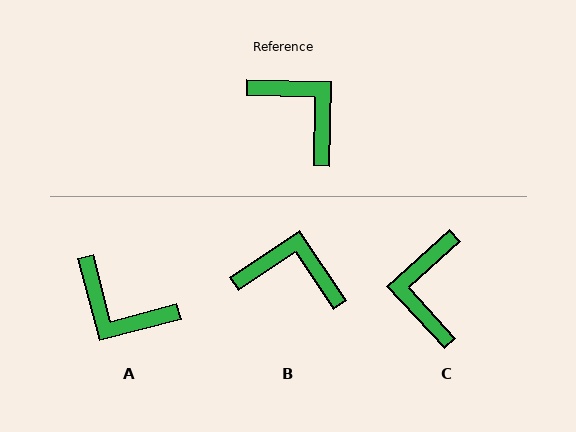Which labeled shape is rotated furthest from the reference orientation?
A, about 164 degrees away.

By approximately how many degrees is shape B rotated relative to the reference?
Approximately 35 degrees counter-clockwise.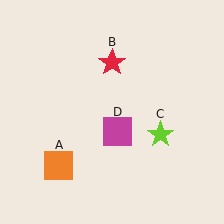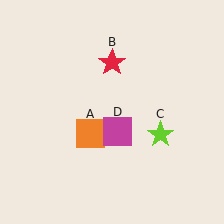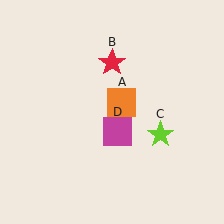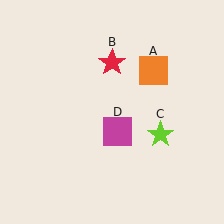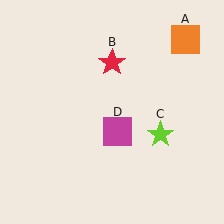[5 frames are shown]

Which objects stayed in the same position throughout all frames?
Red star (object B) and lime star (object C) and magenta square (object D) remained stationary.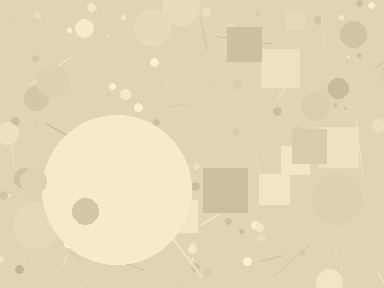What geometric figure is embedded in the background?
A circle is embedded in the background.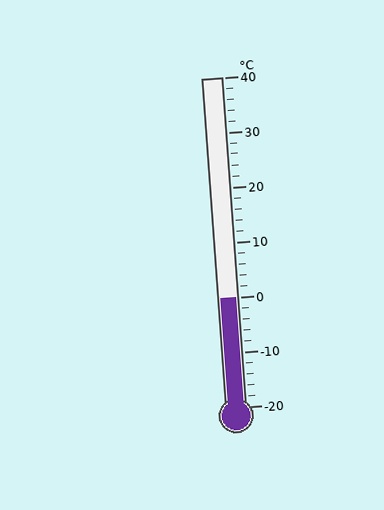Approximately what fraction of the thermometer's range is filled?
The thermometer is filled to approximately 35% of its range.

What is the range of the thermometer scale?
The thermometer scale ranges from -20°C to 40°C.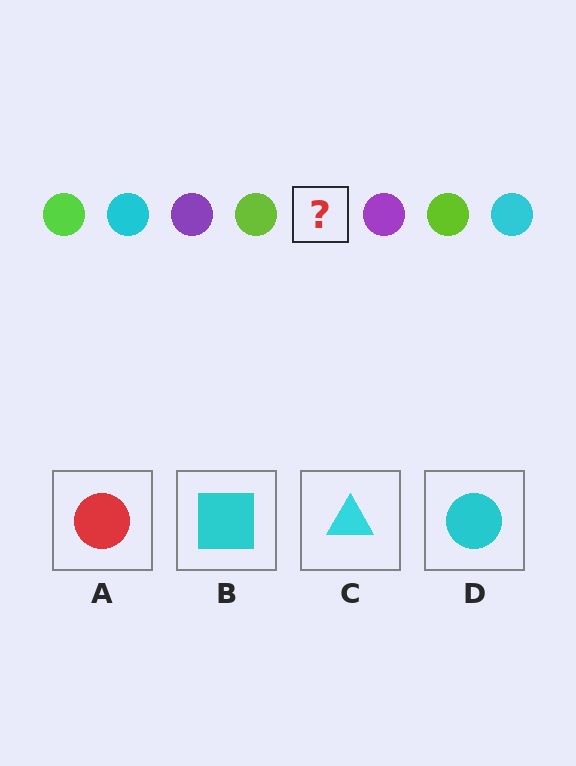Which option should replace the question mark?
Option D.